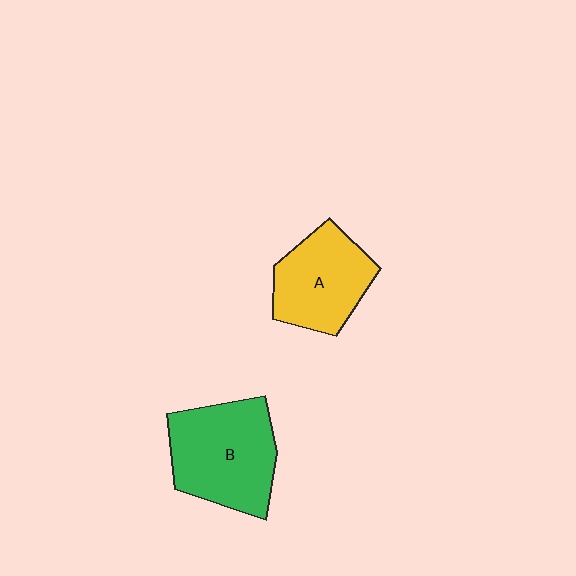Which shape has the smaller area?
Shape A (yellow).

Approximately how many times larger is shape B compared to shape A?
Approximately 1.3 times.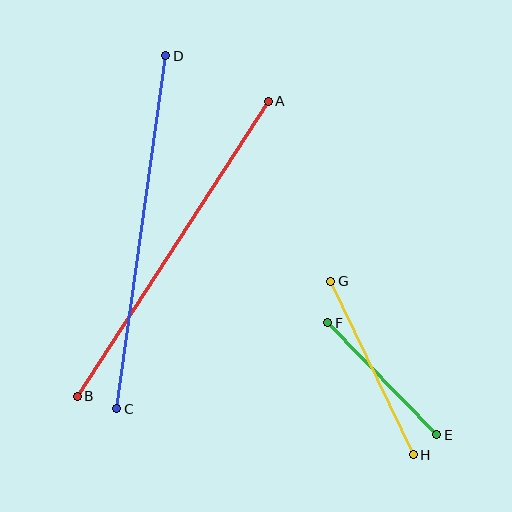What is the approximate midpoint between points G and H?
The midpoint is at approximately (372, 368) pixels.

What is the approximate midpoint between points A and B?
The midpoint is at approximately (173, 249) pixels.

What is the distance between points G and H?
The distance is approximately 192 pixels.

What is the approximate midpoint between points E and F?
The midpoint is at approximately (382, 379) pixels.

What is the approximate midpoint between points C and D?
The midpoint is at approximately (141, 232) pixels.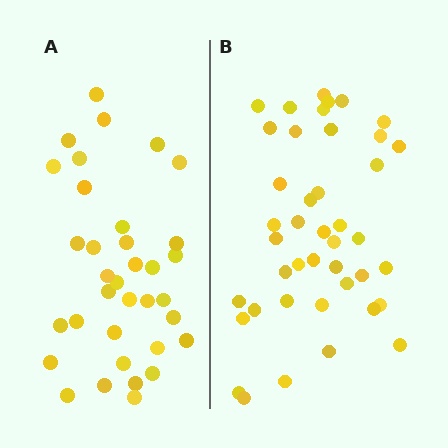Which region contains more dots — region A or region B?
Region B (the right region) has more dots.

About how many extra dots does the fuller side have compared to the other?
Region B has roughly 8 or so more dots than region A.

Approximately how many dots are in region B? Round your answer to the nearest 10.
About 40 dots. (The exact count is 42, which rounds to 40.)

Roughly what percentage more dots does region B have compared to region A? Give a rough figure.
About 20% more.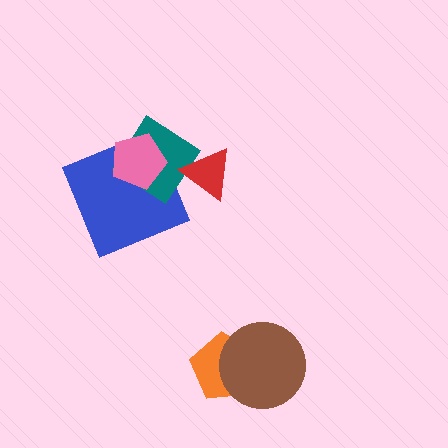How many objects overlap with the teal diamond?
3 objects overlap with the teal diamond.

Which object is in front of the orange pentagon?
The brown circle is in front of the orange pentagon.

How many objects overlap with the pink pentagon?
2 objects overlap with the pink pentagon.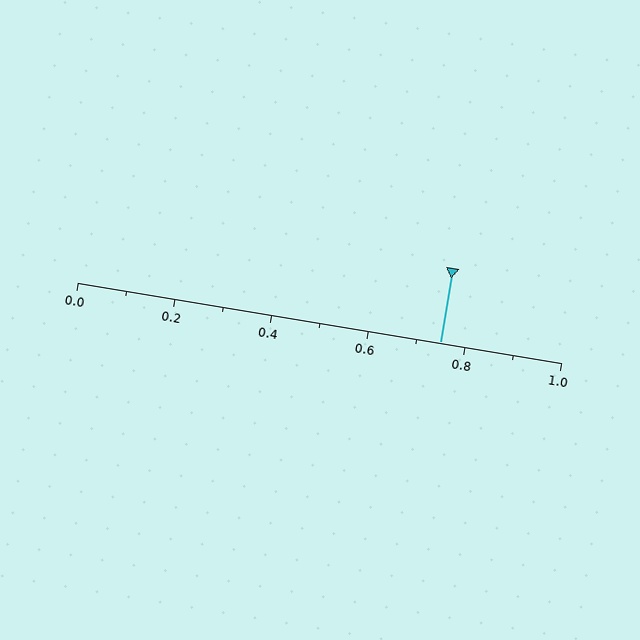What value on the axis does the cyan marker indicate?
The marker indicates approximately 0.75.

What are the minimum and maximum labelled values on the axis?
The axis runs from 0.0 to 1.0.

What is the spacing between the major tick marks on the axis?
The major ticks are spaced 0.2 apart.